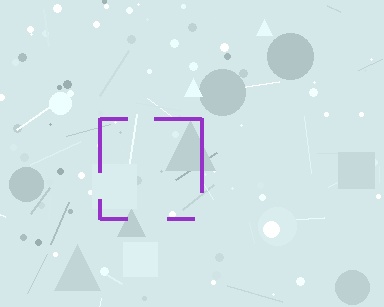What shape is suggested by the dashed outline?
The dashed outline suggests a square.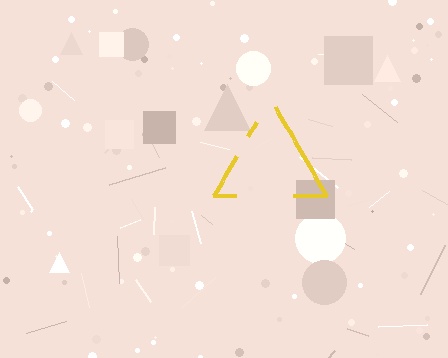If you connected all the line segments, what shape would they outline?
They would outline a triangle.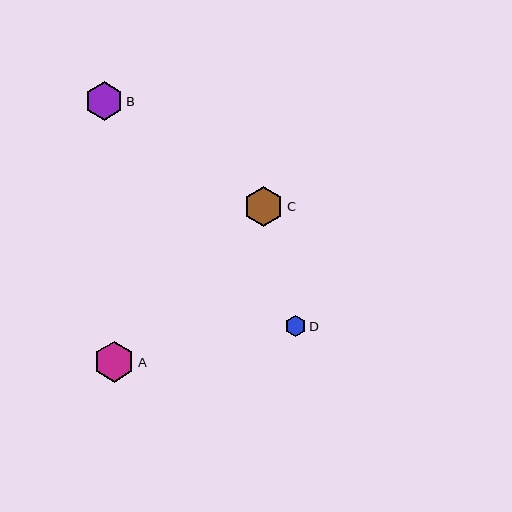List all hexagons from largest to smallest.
From largest to smallest: A, C, B, D.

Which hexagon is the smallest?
Hexagon D is the smallest with a size of approximately 21 pixels.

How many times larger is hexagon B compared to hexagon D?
Hexagon B is approximately 1.8 times the size of hexagon D.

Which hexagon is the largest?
Hexagon A is the largest with a size of approximately 41 pixels.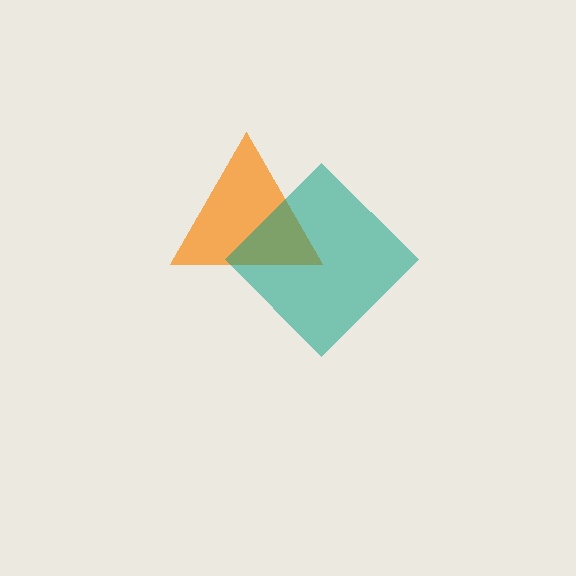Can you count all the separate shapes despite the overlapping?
Yes, there are 2 separate shapes.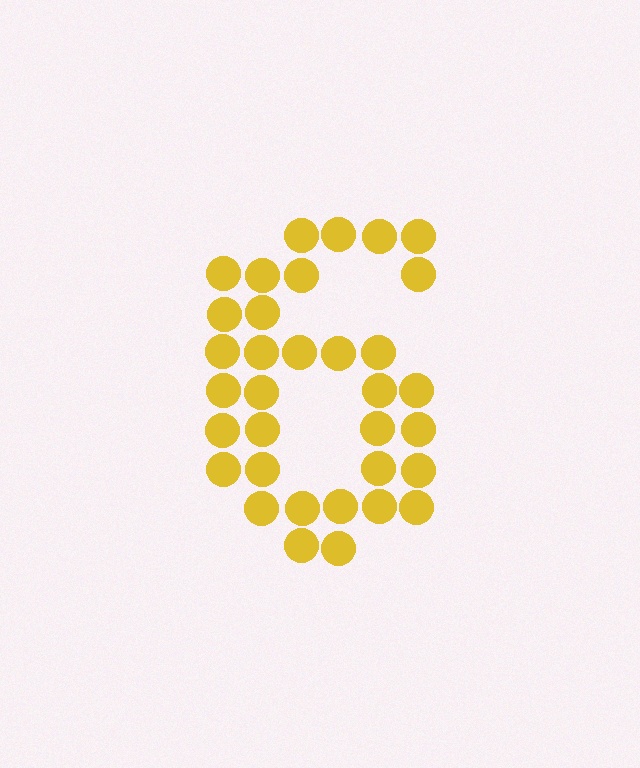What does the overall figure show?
The overall figure shows the digit 6.